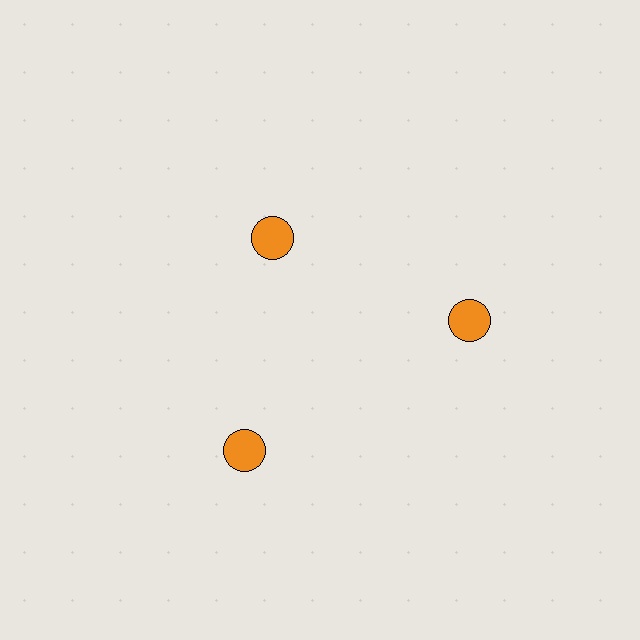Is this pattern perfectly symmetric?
No. The 3 orange circles are arranged in a ring, but one element near the 11 o'clock position is pulled inward toward the center, breaking the 3-fold rotational symmetry.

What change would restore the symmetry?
The symmetry would be restored by moving it outward, back onto the ring so that all 3 circles sit at equal angles and equal distance from the center.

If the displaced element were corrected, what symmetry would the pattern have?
It would have 3-fold rotational symmetry — the pattern would map onto itself every 120 degrees.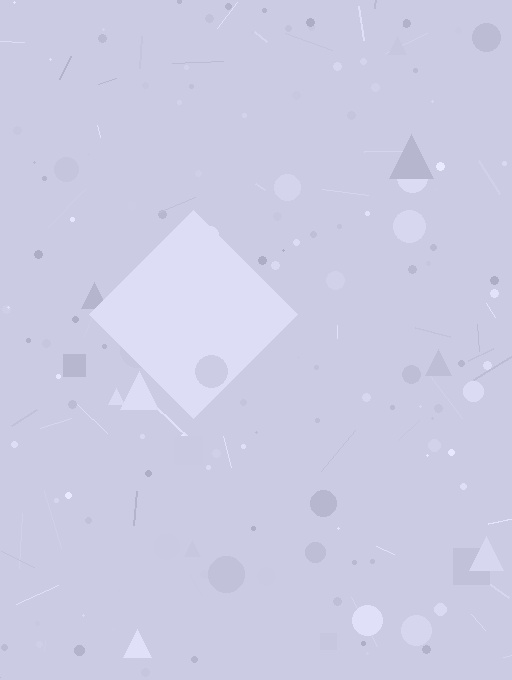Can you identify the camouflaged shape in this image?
The camouflaged shape is a diamond.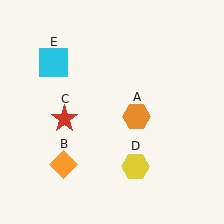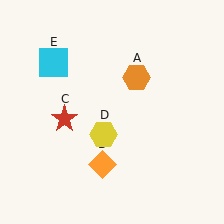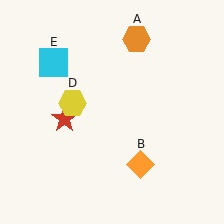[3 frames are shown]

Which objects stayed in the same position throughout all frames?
Red star (object C) and cyan square (object E) remained stationary.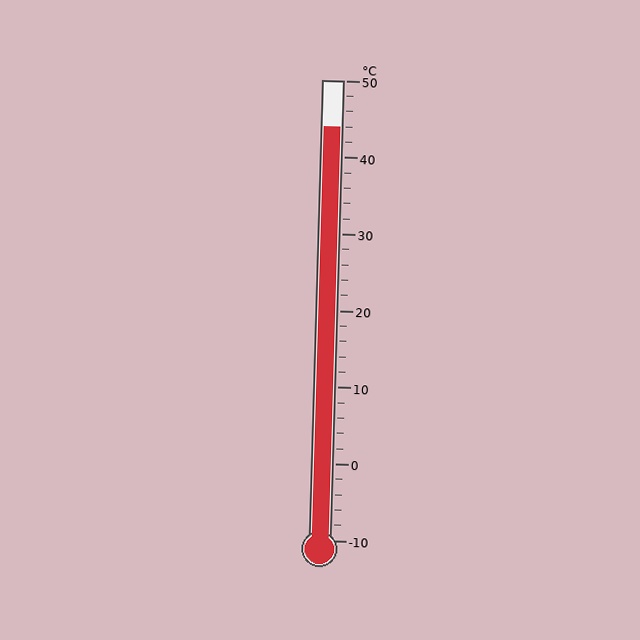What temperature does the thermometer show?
The thermometer shows approximately 44°C.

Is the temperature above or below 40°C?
The temperature is above 40°C.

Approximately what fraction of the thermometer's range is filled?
The thermometer is filled to approximately 90% of its range.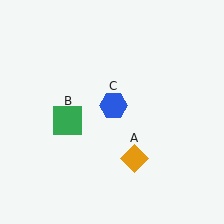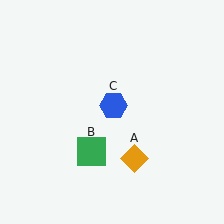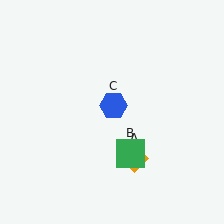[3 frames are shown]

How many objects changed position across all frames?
1 object changed position: green square (object B).